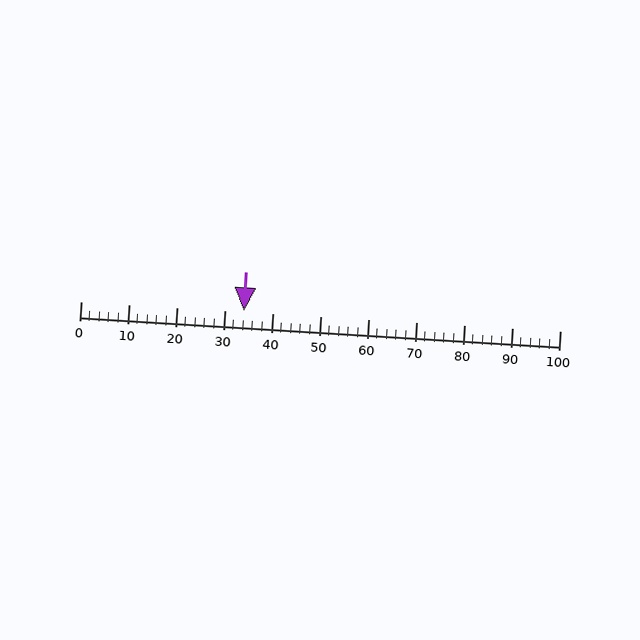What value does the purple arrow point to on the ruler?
The purple arrow points to approximately 34.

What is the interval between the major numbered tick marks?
The major tick marks are spaced 10 units apart.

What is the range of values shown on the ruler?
The ruler shows values from 0 to 100.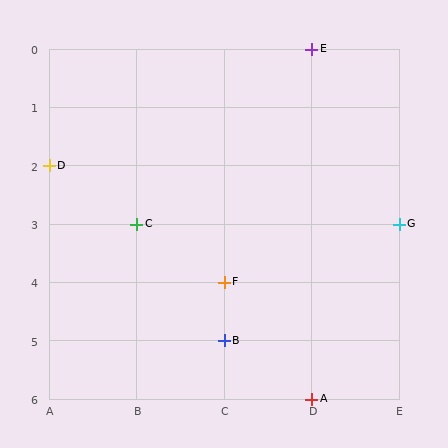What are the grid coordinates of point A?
Point A is at grid coordinates (D, 6).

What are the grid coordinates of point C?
Point C is at grid coordinates (B, 3).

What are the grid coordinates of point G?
Point G is at grid coordinates (E, 3).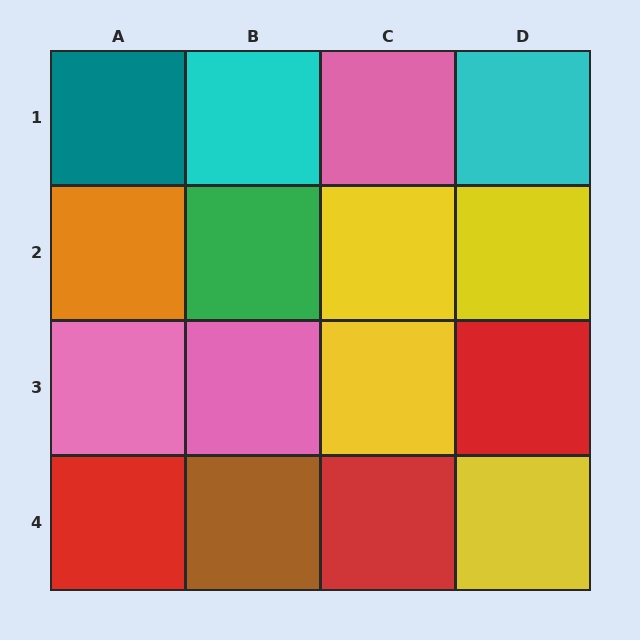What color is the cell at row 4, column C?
Red.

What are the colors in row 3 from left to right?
Pink, pink, yellow, red.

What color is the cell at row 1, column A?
Teal.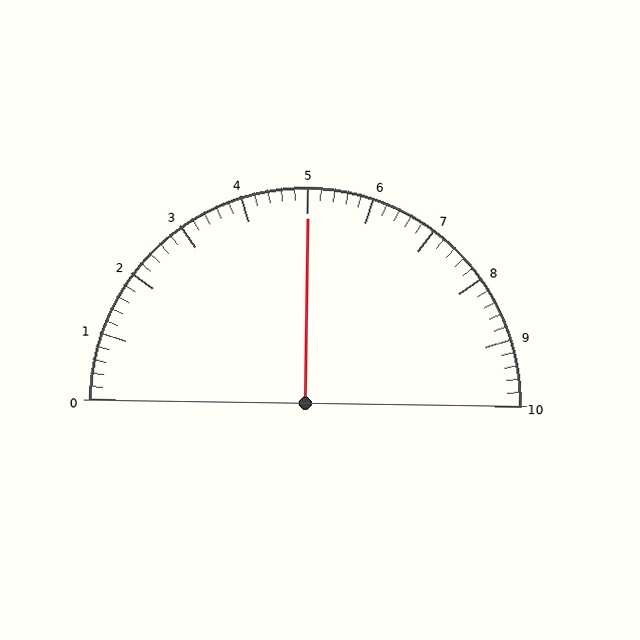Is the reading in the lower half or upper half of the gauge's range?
The reading is in the upper half of the range (0 to 10).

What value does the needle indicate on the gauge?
The needle indicates approximately 5.0.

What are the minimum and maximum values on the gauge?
The gauge ranges from 0 to 10.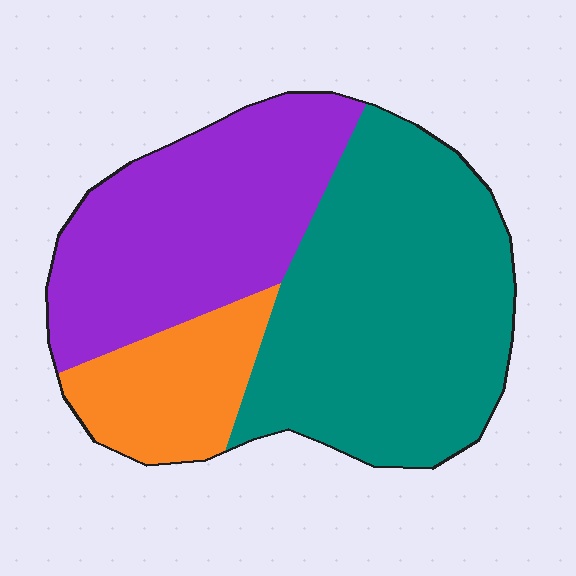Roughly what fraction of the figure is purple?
Purple takes up about one third (1/3) of the figure.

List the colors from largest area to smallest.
From largest to smallest: teal, purple, orange.